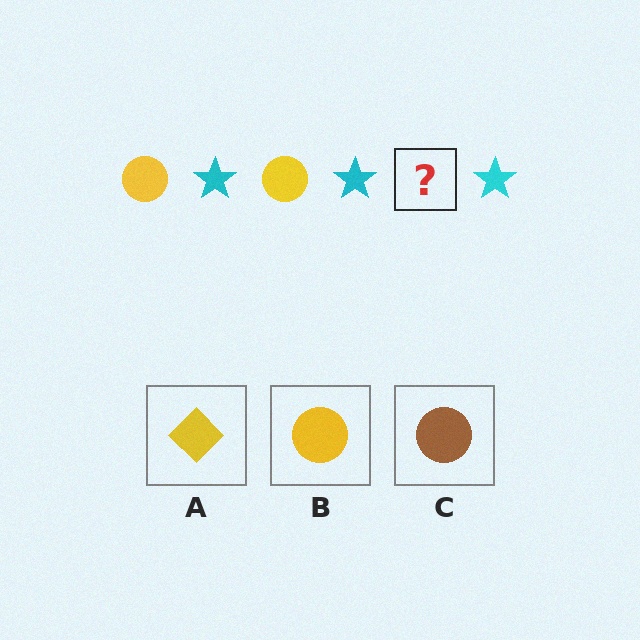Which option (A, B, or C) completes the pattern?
B.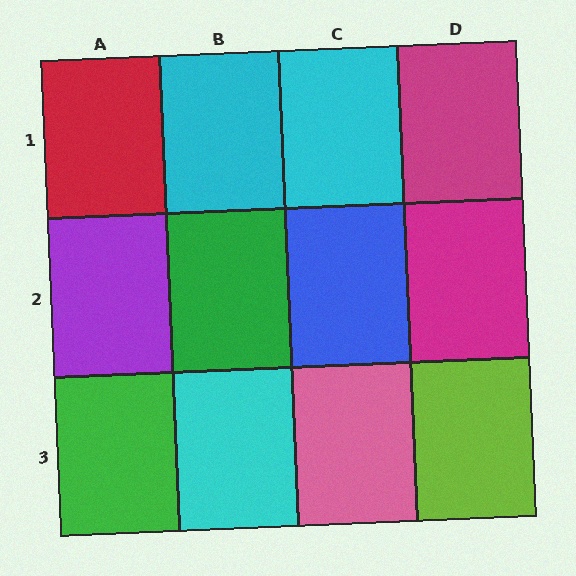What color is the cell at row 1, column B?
Cyan.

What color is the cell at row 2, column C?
Blue.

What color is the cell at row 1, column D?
Magenta.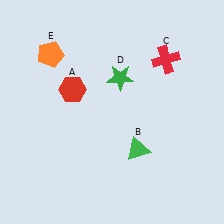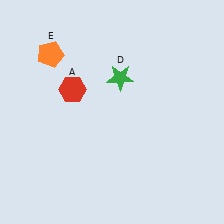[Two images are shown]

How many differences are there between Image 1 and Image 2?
There are 2 differences between the two images.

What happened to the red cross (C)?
The red cross (C) was removed in Image 2. It was in the top-right area of Image 1.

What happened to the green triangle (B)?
The green triangle (B) was removed in Image 2. It was in the bottom-right area of Image 1.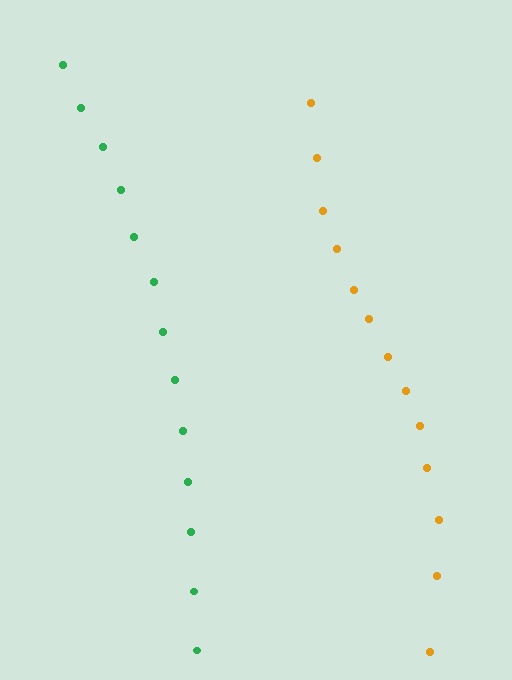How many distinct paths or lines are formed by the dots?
There are 2 distinct paths.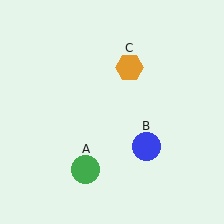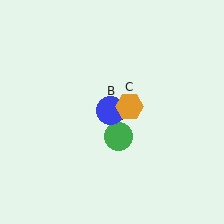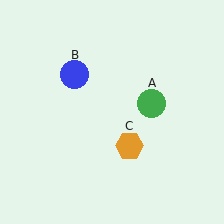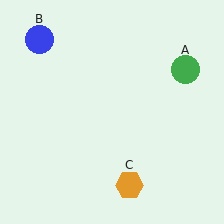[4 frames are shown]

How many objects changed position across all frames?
3 objects changed position: green circle (object A), blue circle (object B), orange hexagon (object C).